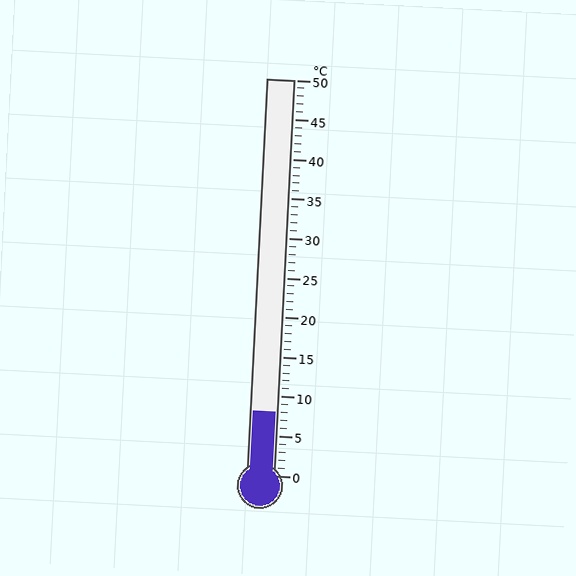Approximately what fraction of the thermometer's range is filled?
The thermometer is filled to approximately 15% of its range.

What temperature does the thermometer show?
The thermometer shows approximately 8°C.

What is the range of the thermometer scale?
The thermometer scale ranges from 0°C to 50°C.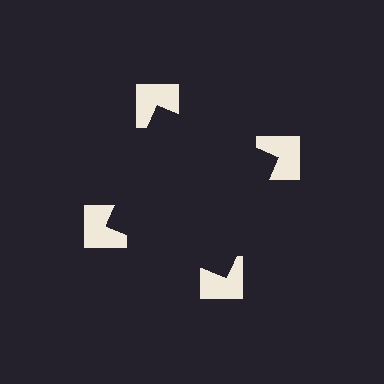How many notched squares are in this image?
There are 4 — one at each vertex of the illusory square.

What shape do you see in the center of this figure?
An illusory square — its edges are inferred from the aligned wedge cuts in the notched squares, not physically drawn.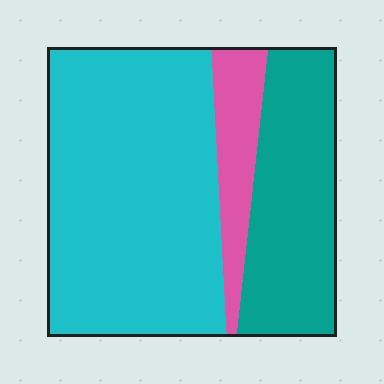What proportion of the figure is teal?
Teal covers roughly 30% of the figure.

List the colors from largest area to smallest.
From largest to smallest: cyan, teal, pink.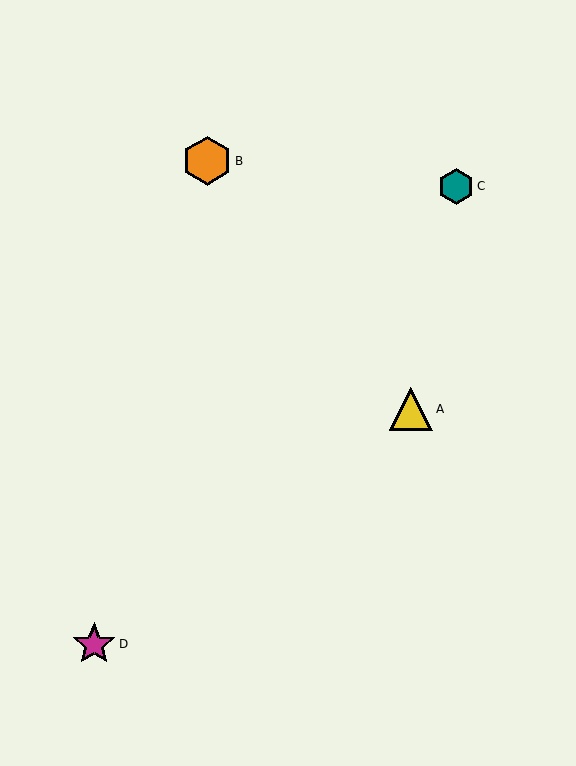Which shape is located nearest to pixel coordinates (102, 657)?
The magenta star (labeled D) at (94, 644) is nearest to that location.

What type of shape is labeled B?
Shape B is an orange hexagon.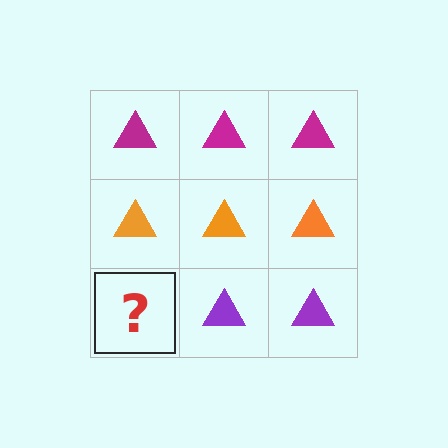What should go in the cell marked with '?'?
The missing cell should contain a purple triangle.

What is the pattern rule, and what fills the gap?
The rule is that each row has a consistent color. The gap should be filled with a purple triangle.